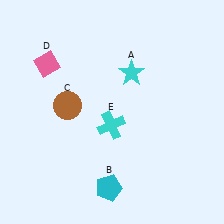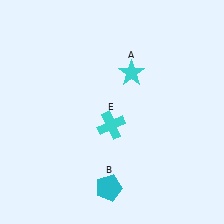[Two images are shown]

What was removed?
The pink diamond (D), the brown circle (C) were removed in Image 2.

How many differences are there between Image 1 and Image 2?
There are 2 differences between the two images.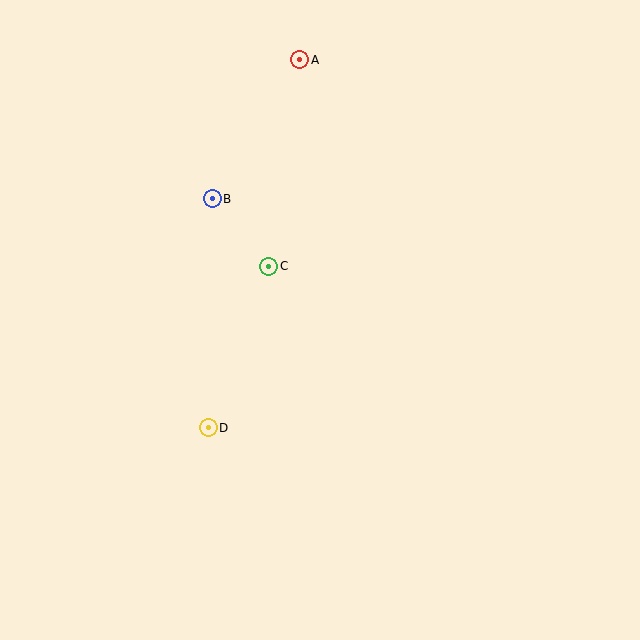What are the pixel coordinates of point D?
Point D is at (208, 428).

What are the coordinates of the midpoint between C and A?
The midpoint between C and A is at (284, 163).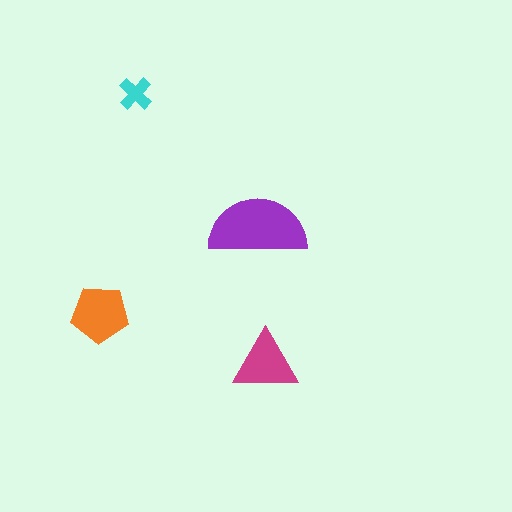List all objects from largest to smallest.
The purple semicircle, the orange pentagon, the magenta triangle, the cyan cross.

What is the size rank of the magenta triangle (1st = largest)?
3rd.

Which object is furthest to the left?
The orange pentagon is leftmost.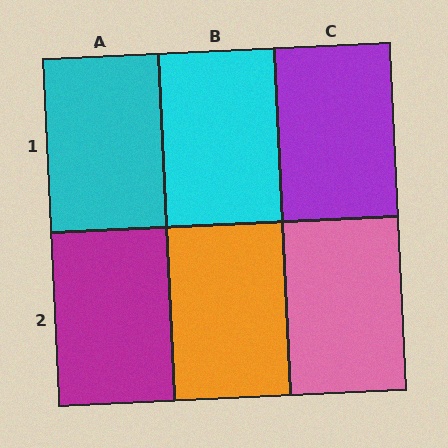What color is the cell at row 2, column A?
Magenta.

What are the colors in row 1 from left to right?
Cyan, cyan, purple.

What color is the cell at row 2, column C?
Pink.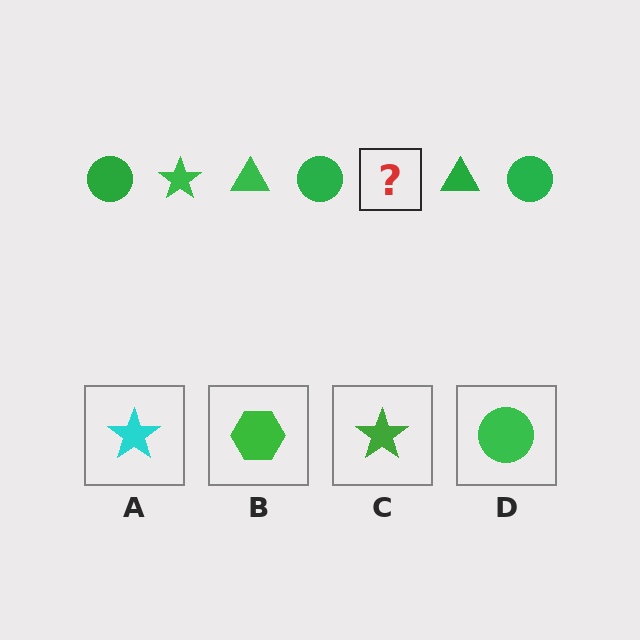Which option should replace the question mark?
Option C.